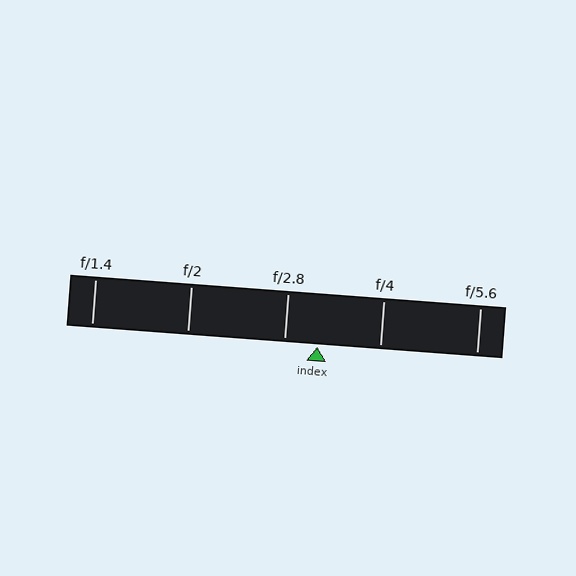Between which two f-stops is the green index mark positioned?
The index mark is between f/2.8 and f/4.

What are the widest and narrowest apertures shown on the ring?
The widest aperture shown is f/1.4 and the narrowest is f/5.6.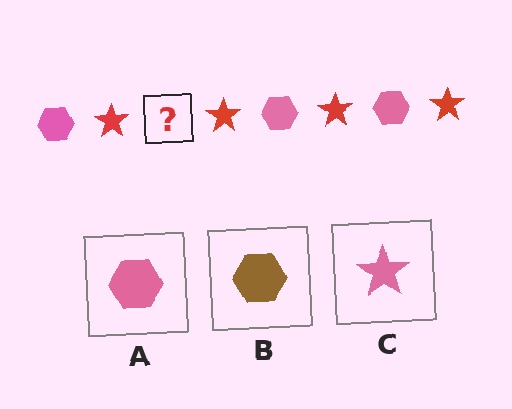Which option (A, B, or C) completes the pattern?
A.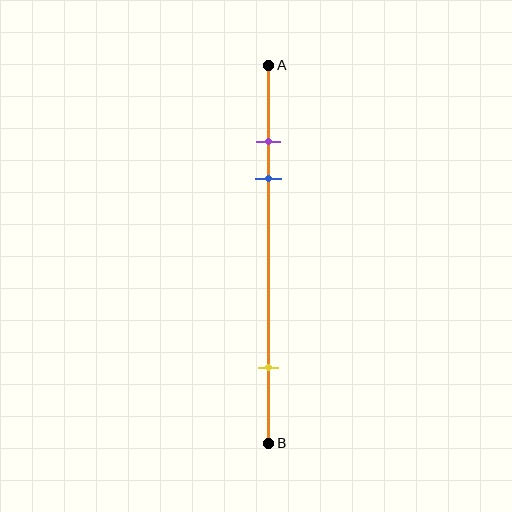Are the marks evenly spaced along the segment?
No, the marks are not evenly spaced.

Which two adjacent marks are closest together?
The purple and blue marks are the closest adjacent pair.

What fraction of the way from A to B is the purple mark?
The purple mark is approximately 20% (0.2) of the way from A to B.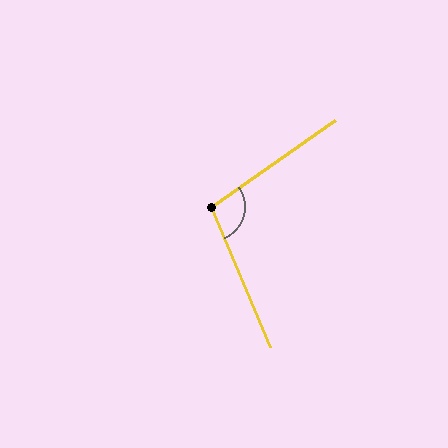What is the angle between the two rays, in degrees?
Approximately 102 degrees.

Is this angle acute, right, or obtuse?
It is obtuse.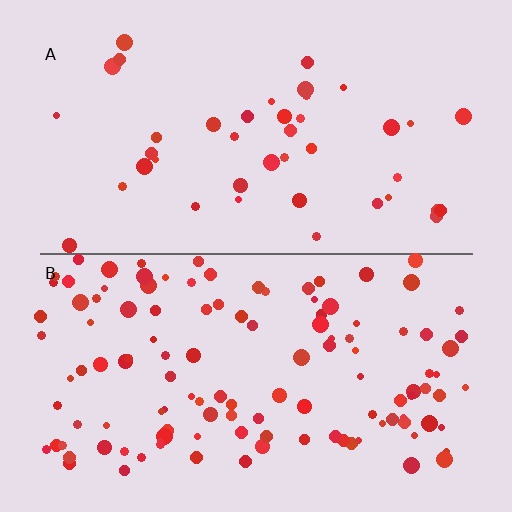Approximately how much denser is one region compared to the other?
Approximately 2.9× — region B over region A.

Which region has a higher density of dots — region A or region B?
B (the bottom).